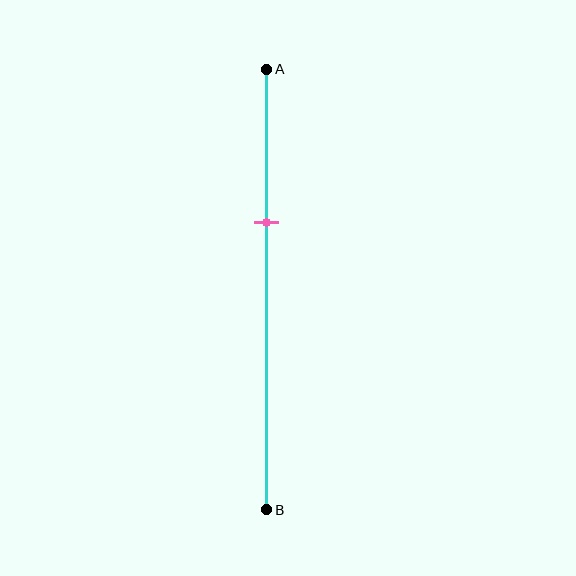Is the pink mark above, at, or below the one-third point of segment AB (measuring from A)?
The pink mark is approximately at the one-third point of segment AB.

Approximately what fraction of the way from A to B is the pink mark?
The pink mark is approximately 35% of the way from A to B.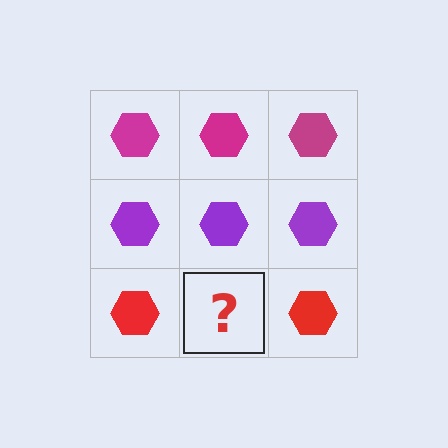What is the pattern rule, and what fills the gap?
The rule is that each row has a consistent color. The gap should be filled with a red hexagon.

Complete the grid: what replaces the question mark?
The question mark should be replaced with a red hexagon.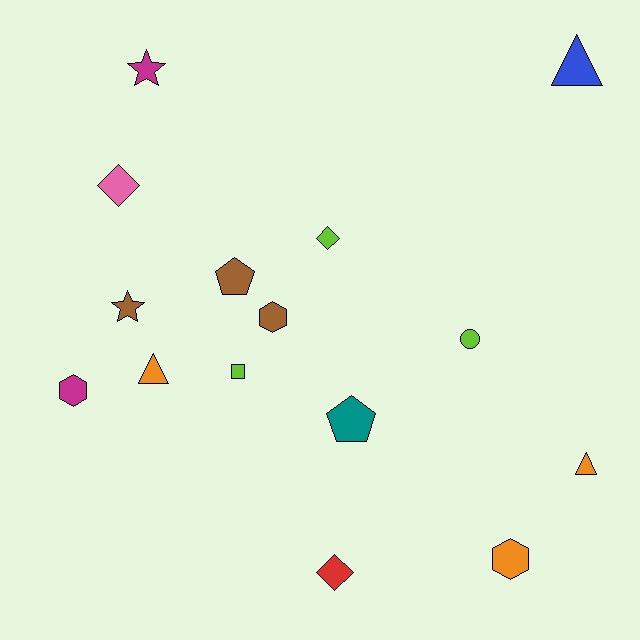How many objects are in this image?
There are 15 objects.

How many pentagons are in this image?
There are 2 pentagons.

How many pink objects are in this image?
There is 1 pink object.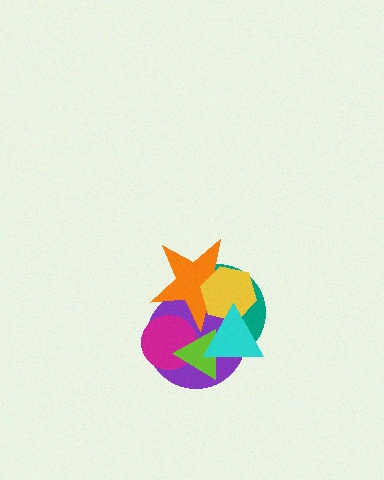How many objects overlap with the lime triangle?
4 objects overlap with the lime triangle.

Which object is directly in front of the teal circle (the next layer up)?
The purple circle is directly in front of the teal circle.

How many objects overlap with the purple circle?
6 objects overlap with the purple circle.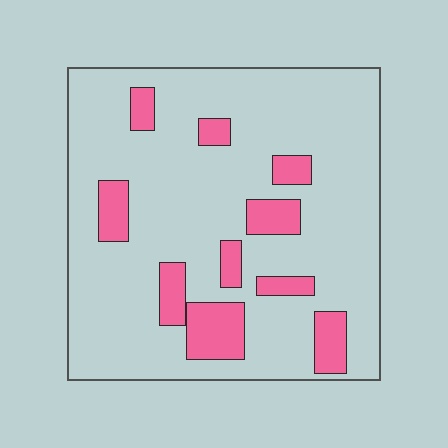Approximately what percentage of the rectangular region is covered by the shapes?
Approximately 15%.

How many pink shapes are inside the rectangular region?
10.